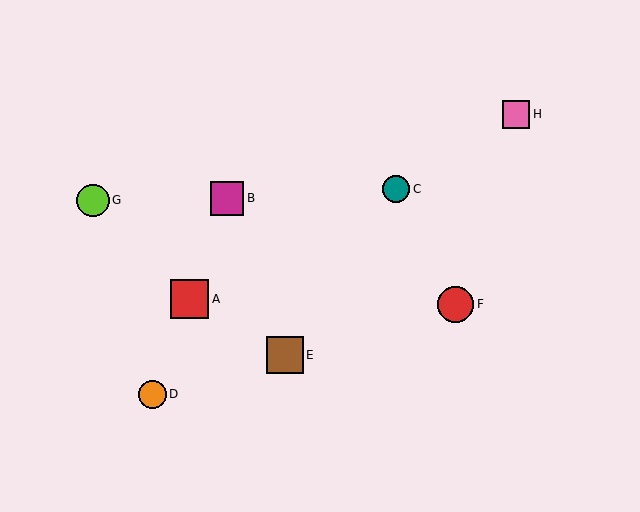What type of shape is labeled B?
Shape B is a magenta square.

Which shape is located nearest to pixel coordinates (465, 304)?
The red circle (labeled F) at (455, 304) is nearest to that location.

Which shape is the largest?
The red square (labeled A) is the largest.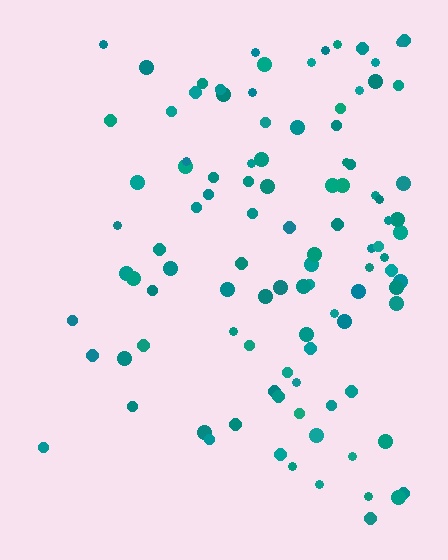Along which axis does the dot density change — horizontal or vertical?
Horizontal.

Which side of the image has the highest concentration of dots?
The right.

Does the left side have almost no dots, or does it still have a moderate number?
Still a moderate number, just noticeably fewer than the right.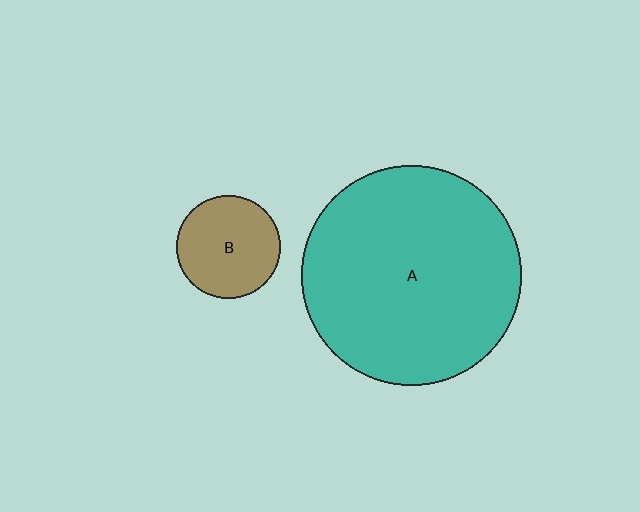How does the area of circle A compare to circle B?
Approximately 4.5 times.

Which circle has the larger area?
Circle A (teal).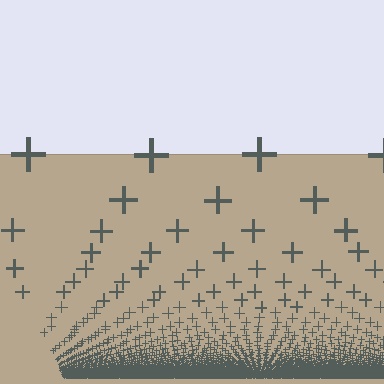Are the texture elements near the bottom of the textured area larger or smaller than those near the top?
Smaller. The gradient is inverted — elements near the bottom are smaller and denser.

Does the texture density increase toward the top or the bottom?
Density increases toward the bottom.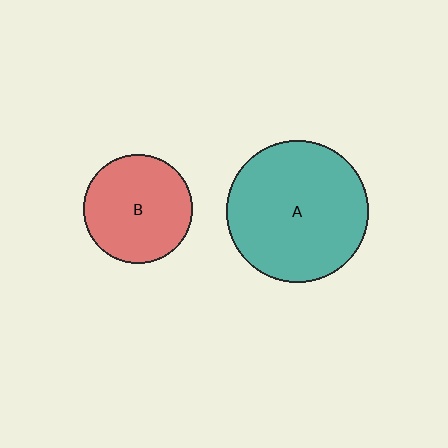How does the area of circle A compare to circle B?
Approximately 1.7 times.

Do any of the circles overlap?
No, none of the circles overlap.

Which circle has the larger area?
Circle A (teal).